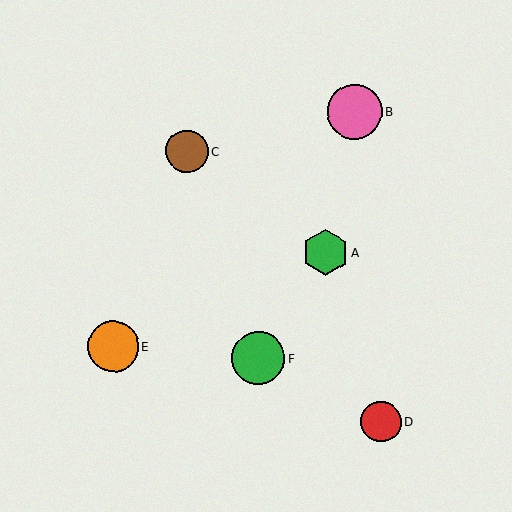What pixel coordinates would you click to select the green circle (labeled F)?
Click at (258, 358) to select the green circle F.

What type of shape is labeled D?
Shape D is a red circle.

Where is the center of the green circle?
The center of the green circle is at (258, 358).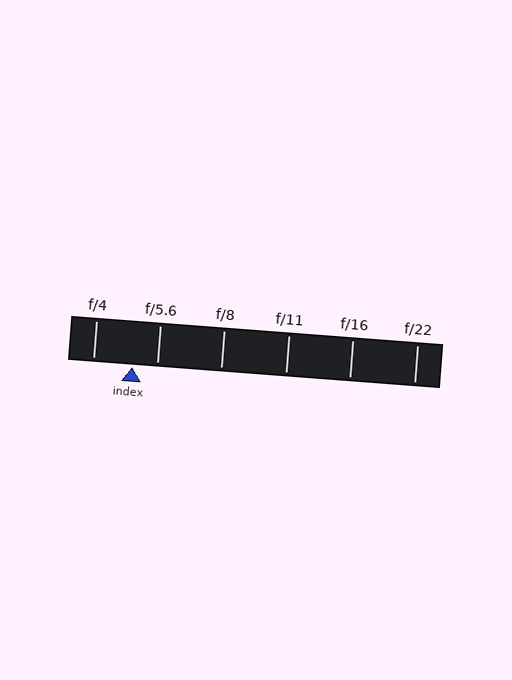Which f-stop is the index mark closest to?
The index mark is closest to f/5.6.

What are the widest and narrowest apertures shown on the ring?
The widest aperture shown is f/4 and the narrowest is f/22.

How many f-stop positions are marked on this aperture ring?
There are 6 f-stop positions marked.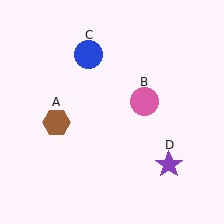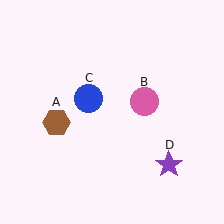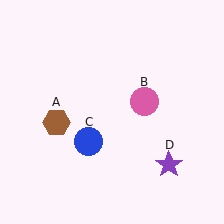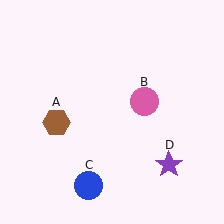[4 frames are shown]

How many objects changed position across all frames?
1 object changed position: blue circle (object C).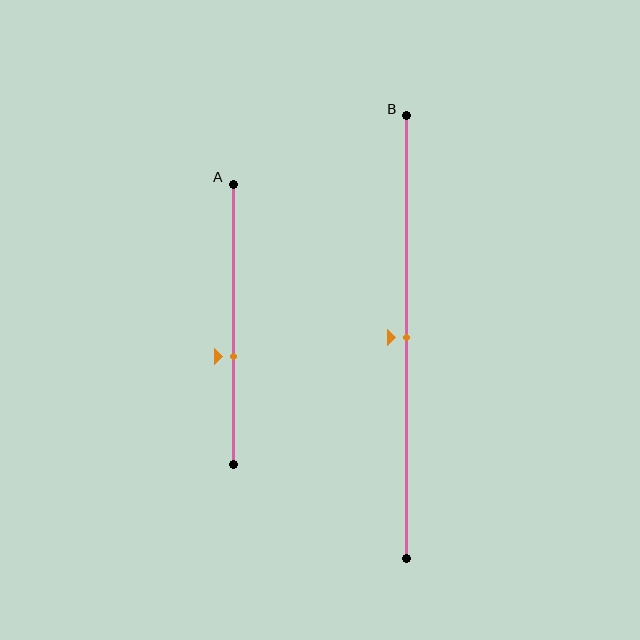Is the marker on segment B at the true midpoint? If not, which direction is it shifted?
Yes, the marker on segment B is at the true midpoint.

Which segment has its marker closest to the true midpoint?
Segment B has its marker closest to the true midpoint.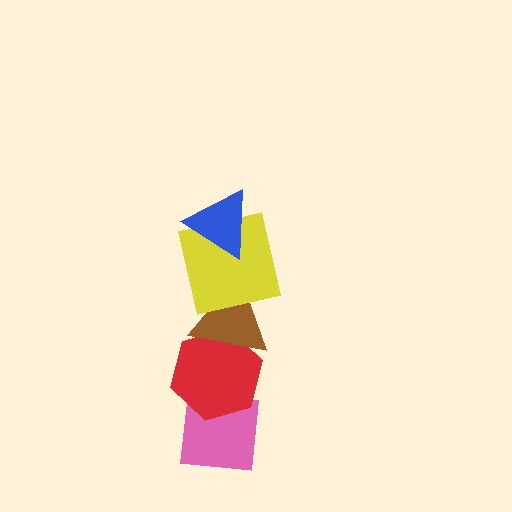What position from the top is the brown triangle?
The brown triangle is 3rd from the top.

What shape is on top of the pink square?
The red hexagon is on top of the pink square.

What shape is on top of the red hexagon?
The brown triangle is on top of the red hexagon.